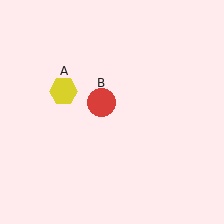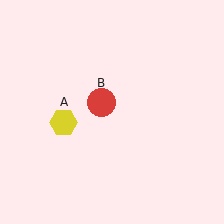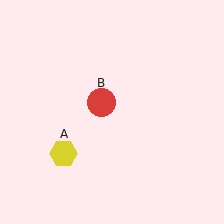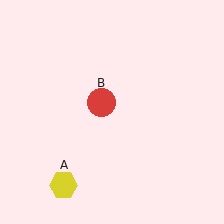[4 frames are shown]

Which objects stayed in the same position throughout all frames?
Red circle (object B) remained stationary.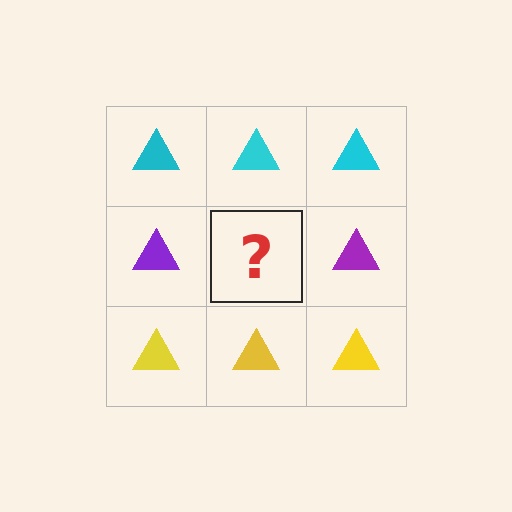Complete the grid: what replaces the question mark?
The question mark should be replaced with a purple triangle.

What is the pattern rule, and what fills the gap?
The rule is that each row has a consistent color. The gap should be filled with a purple triangle.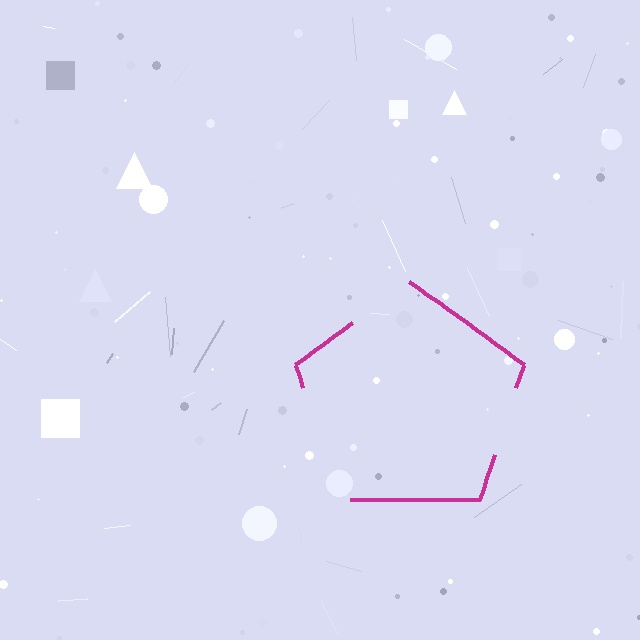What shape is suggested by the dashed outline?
The dashed outline suggests a pentagon.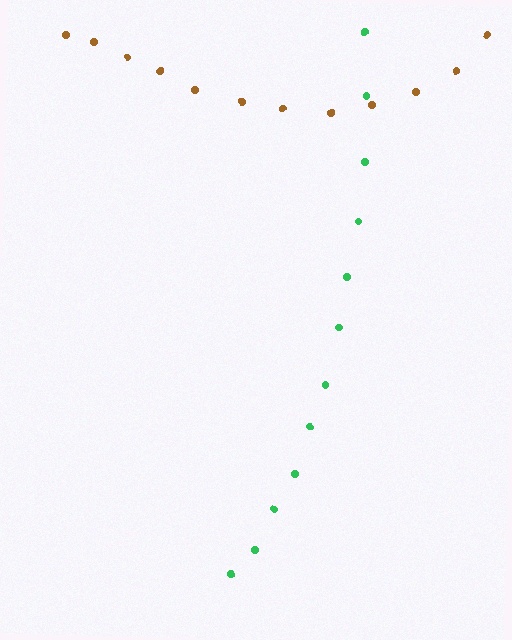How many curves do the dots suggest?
There are 2 distinct paths.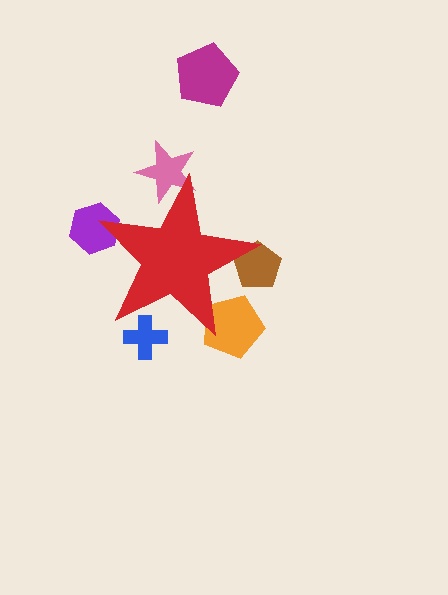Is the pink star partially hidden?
Yes, the pink star is partially hidden behind the red star.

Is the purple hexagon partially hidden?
Yes, the purple hexagon is partially hidden behind the red star.